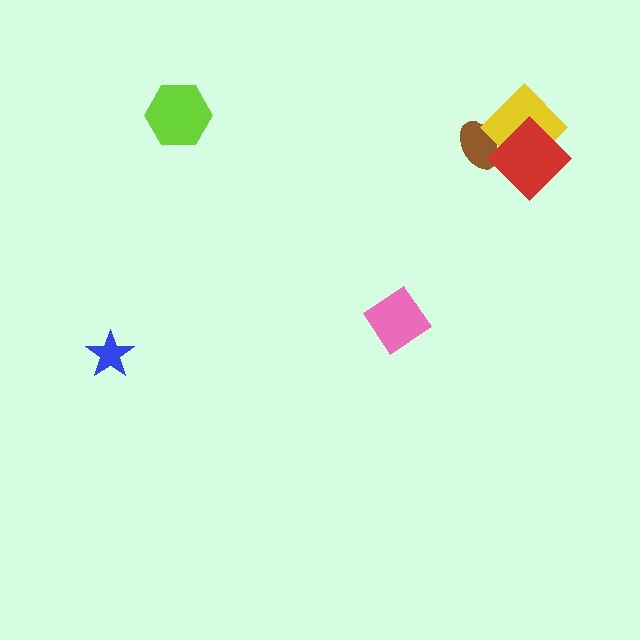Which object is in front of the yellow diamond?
The red diamond is in front of the yellow diamond.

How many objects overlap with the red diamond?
2 objects overlap with the red diamond.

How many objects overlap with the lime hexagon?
0 objects overlap with the lime hexagon.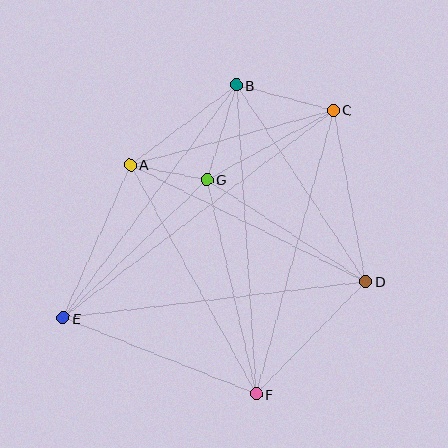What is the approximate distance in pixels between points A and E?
The distance between A and E is approximately 167 pixels.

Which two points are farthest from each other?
Points C and E are farthest from each other.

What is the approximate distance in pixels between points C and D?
The distance between C and D is approximately 174 pixels.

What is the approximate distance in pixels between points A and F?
The distance between A and F is approximately 262 pixels.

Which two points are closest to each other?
Points A and G are closest to each other.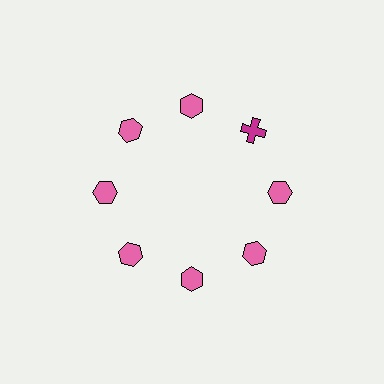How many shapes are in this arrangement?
There are 8 shapes arranged in a ring pattern.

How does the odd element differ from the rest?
It differs in both color (magenta instead of pink) and shape (cross instead of hexagon).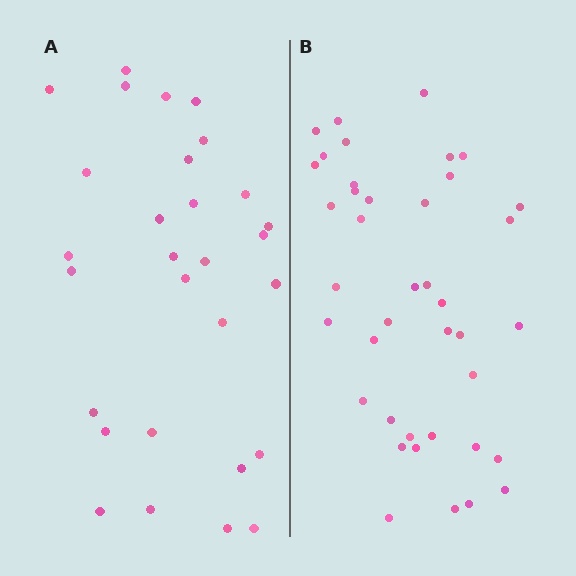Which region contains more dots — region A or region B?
Region B (the right region) has more dots.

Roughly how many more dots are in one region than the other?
Region B has roughly 12 or so more dots than region A.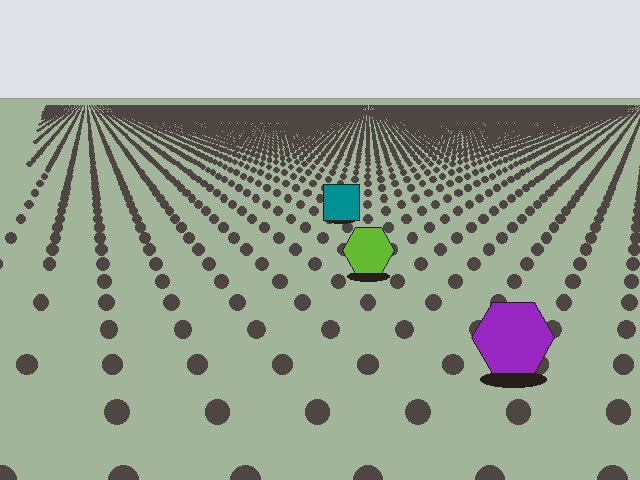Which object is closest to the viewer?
The purple hexagon is closest. The texture marks near it are larger and more spread out.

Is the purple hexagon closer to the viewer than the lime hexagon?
Yes. The purple hexagon is closer — you can tell from the texture gradient: the ground texture is coarser near it.